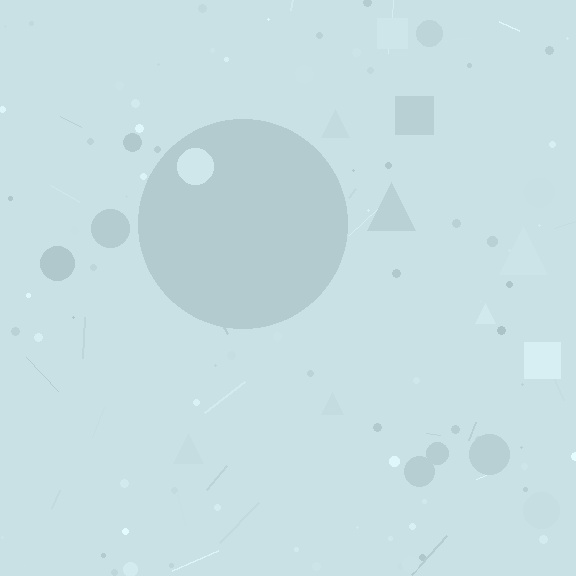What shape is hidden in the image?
A circle is hidden in the image.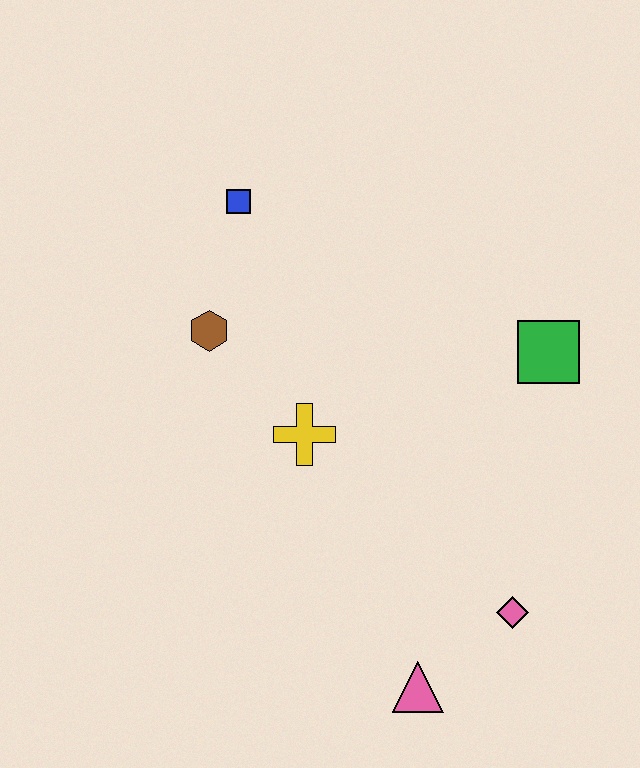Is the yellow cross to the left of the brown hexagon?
No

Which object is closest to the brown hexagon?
The blue square is closest to the brown hexagon.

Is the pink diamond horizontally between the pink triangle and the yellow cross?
No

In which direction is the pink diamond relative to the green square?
The pink diamond is below the green square.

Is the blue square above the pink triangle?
Yes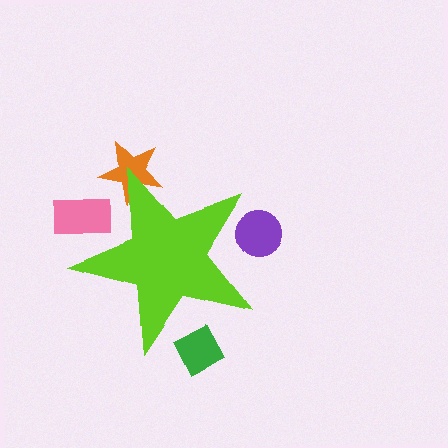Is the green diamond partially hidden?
Yes, the green diamond is partially hidden behind the lime star.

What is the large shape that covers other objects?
A lime star.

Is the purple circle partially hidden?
Yes, the purple circle is partially hidden behind the lime star.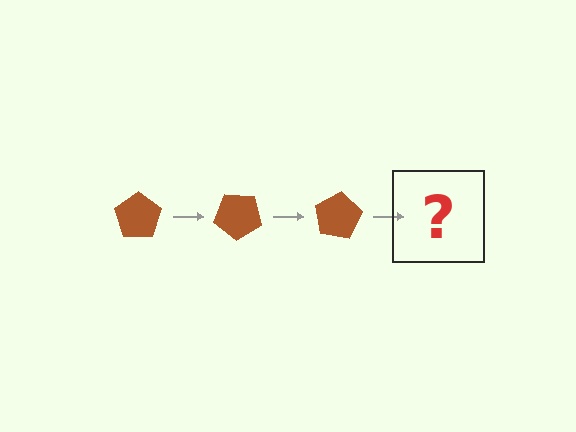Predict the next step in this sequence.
The next step is a brown pentagon rotated 120 degrees.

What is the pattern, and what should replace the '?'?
The pattern is that the pentagon rotates 40 degrees each step. The '?' should be a brown pentagon rotated 120 degrees.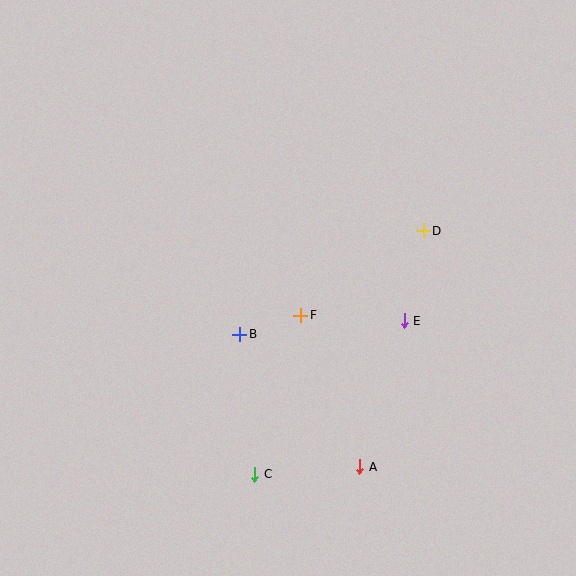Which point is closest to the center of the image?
Point F at (300, 315) is closest to the center.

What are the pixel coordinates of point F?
Point F is at (300, 315).